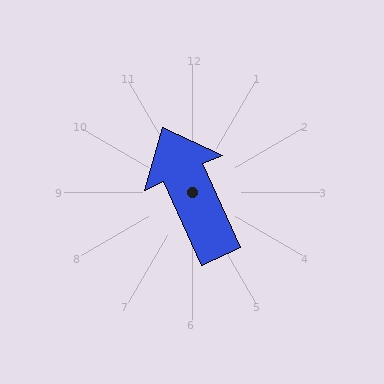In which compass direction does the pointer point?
Northwest.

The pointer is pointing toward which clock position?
Roughly 11 o'clock.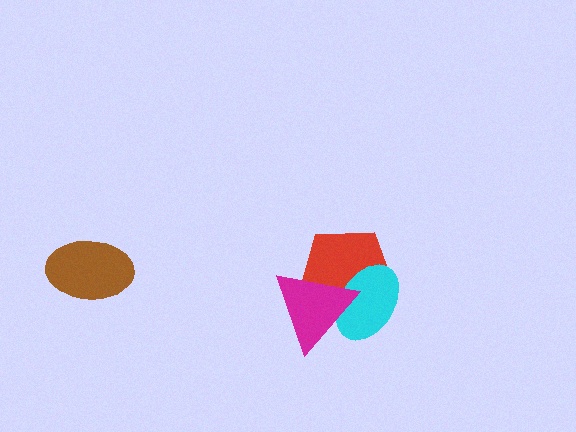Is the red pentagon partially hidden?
Yes, it is partially covered by another shape.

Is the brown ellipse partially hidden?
No, no other shape covers it.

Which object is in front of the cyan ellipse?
The magenta triangle is in front of the cyan ellipse.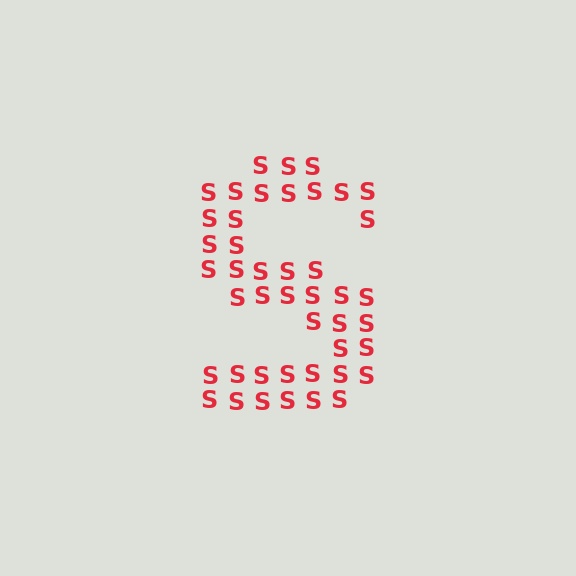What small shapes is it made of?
It is made of small letter S's.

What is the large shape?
The large shape is the letter S.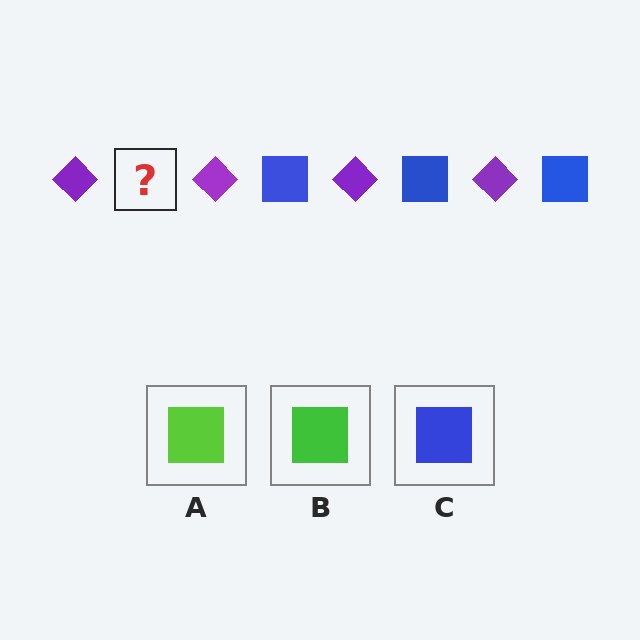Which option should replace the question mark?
Option C.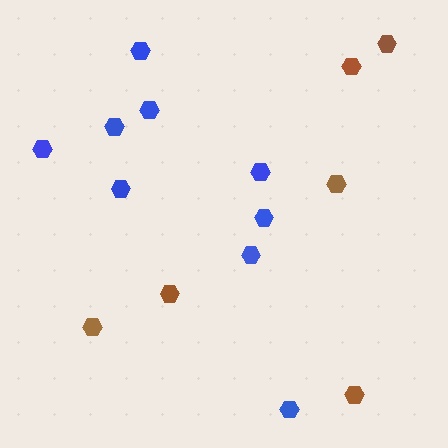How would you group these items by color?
There are 2 groups: one group of blue hexagons (9) and one group of brown hexagons (6).